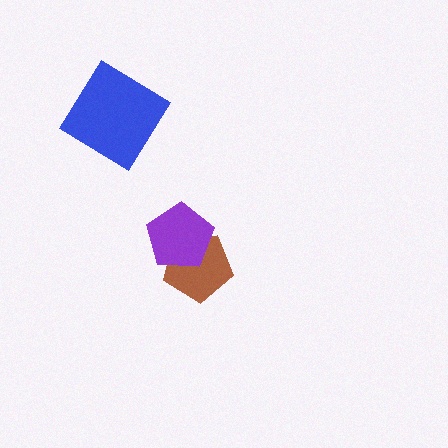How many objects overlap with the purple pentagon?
1 object overlaps with the purple pentagon.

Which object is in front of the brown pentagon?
The purple pentagon is in front of the brown pentagon.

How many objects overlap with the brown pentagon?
1 object overlaps with the brown pentagon.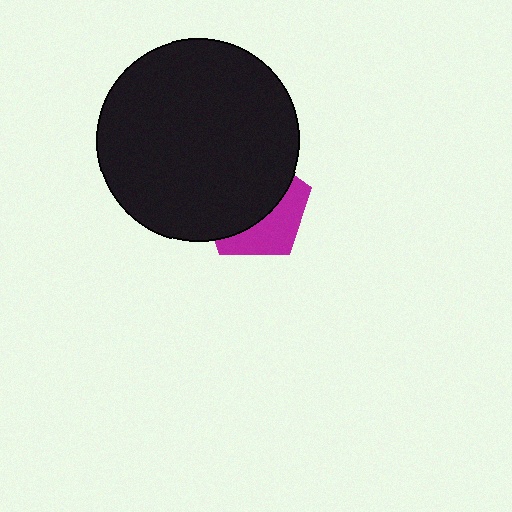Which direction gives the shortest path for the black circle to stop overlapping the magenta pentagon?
Moving toward the upper-left gives the shortest separation.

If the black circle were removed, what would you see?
You would see the complete magenta pentagon.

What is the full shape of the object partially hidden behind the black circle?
The partially hidden object is a magenta pentagon.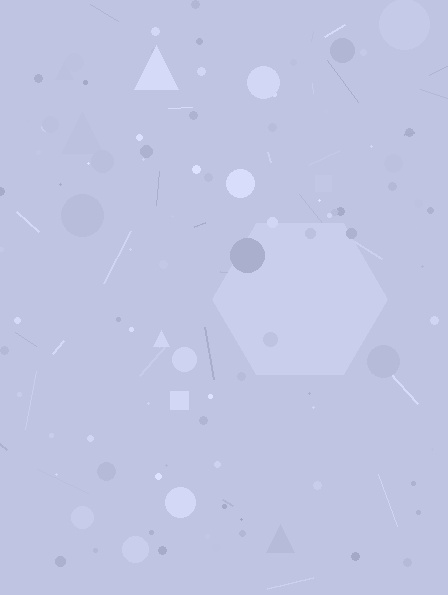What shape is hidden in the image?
A hexagon is hidden in the image.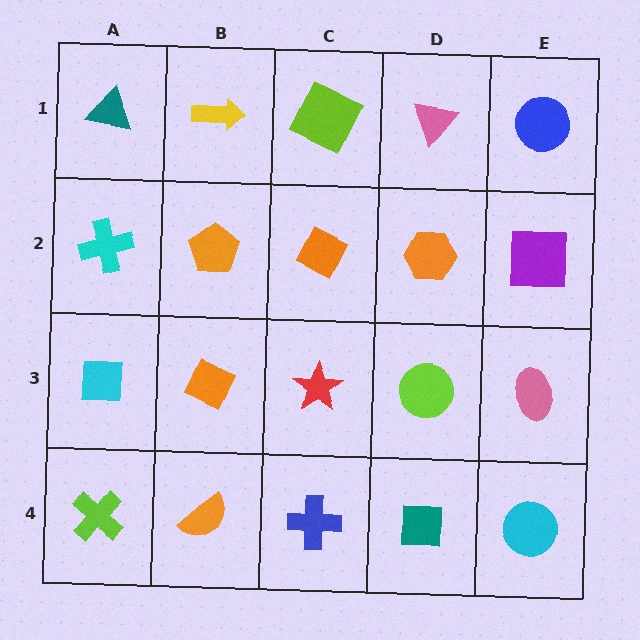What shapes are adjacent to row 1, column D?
An orange hexagon (row 2, column D), a lime square (row 1, column C), a blue circle (row 1, column E).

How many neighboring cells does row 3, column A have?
3.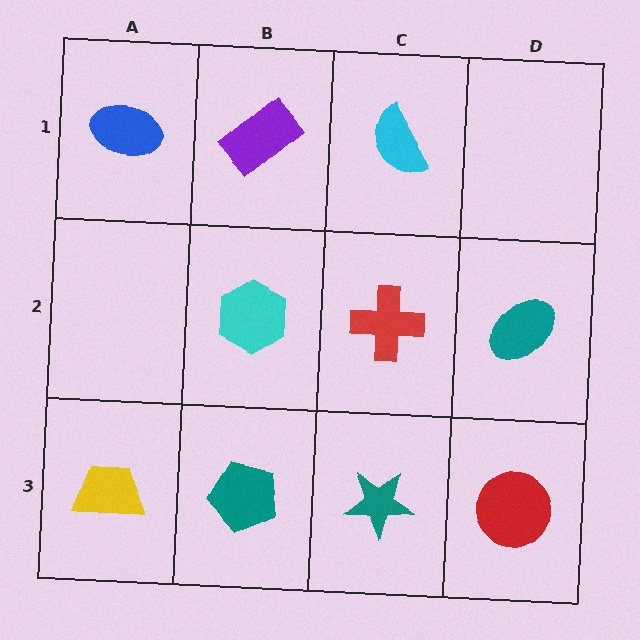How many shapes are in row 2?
3 shapes.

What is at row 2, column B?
A cyan hexagon.